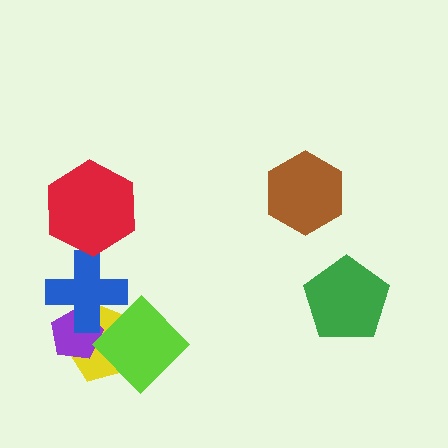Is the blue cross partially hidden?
Yes, it is partially covered by another shape.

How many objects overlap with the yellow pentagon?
3 objects overlap with the yellow pentagon.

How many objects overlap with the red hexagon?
0 objects overlap with the red hexagon.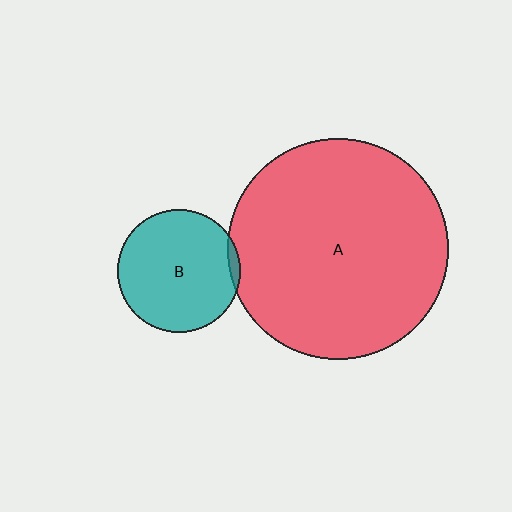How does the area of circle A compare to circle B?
Approximately 3.2 times.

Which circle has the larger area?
Circle A (red).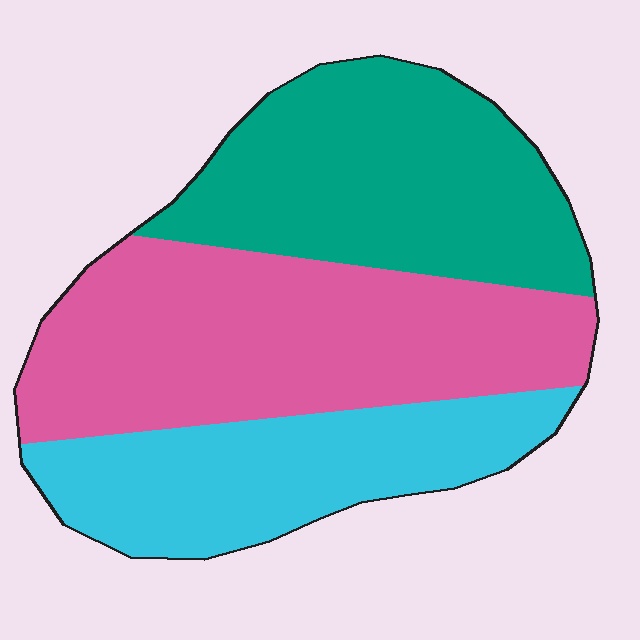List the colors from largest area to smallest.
From largest to smallest: pink, teal, cyan.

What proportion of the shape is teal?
Teal covers roughly 35% of the shape.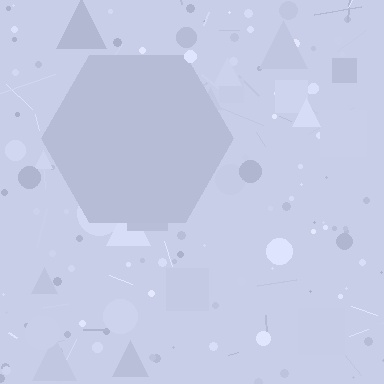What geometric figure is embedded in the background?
A hexagon is embedded in the background.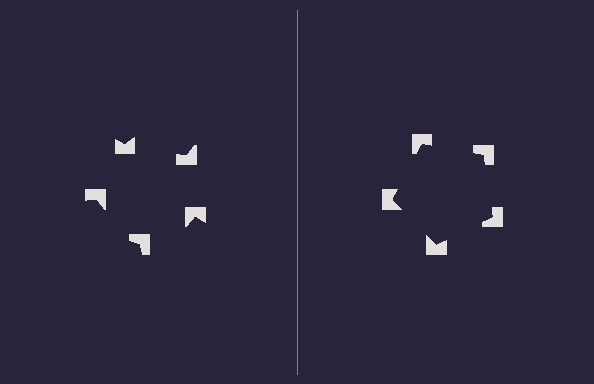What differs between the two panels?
The notched squares are positioned identically on both sides; only the wedge orientations differ. On the right they align to a pentagon; on the left they are misaligned.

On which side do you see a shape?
An illusory pentagon appears on the right side. On the left side the wedge cuts are rotated, so no coherent shape forms.